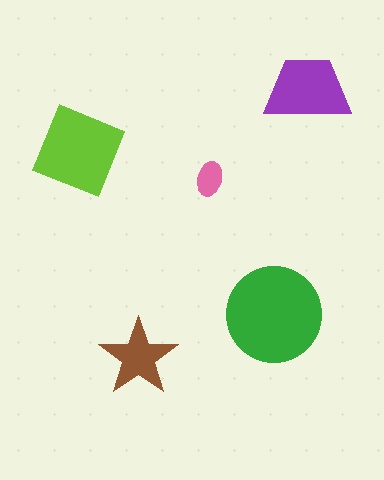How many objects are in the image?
There are 5 objects in the image.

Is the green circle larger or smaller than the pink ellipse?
Larger.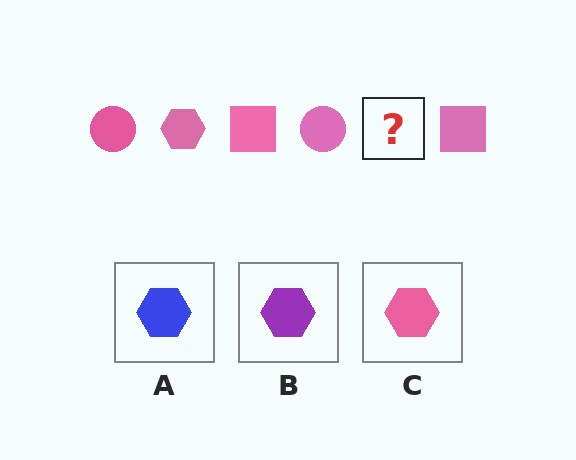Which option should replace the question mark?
Option C.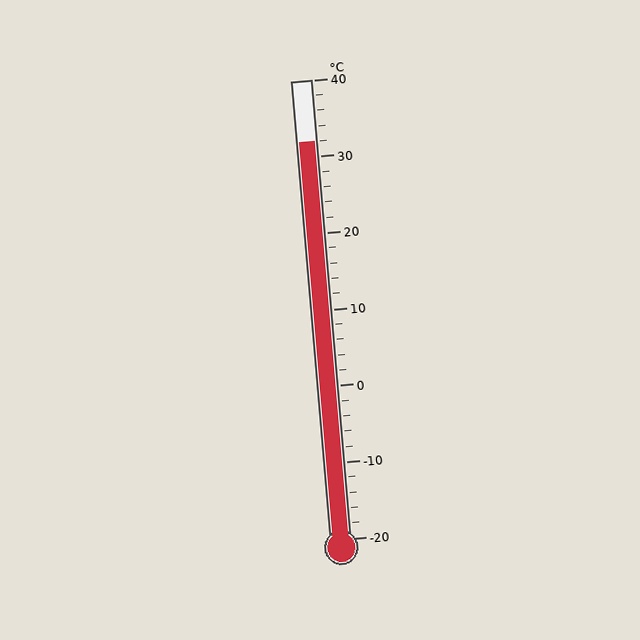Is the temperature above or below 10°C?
The temperature is above 10°C.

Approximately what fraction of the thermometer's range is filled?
The thermometer is filled to approximately 85% of its range.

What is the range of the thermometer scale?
The thermometer scale ranges from -20°C to 40°C.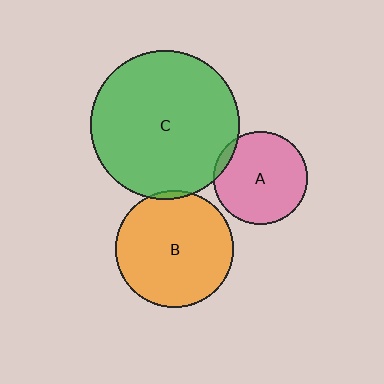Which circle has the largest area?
Circle C (green).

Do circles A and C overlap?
Yes.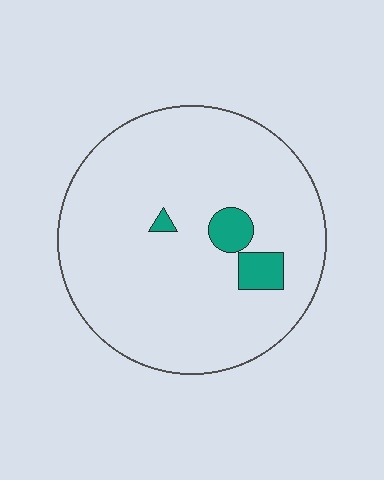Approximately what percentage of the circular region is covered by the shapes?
Approximately 5%.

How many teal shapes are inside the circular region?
3.